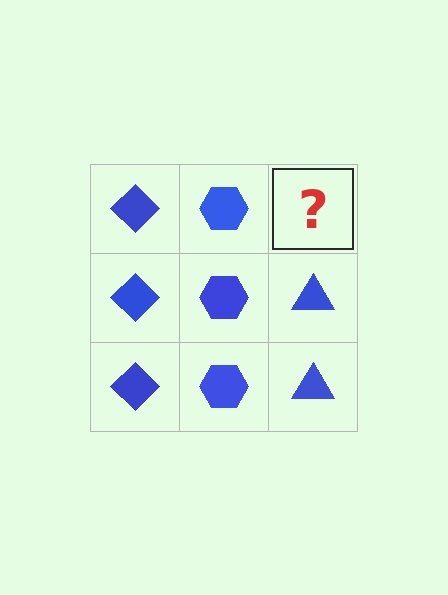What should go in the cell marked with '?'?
The missing cell should contain a blue triangle.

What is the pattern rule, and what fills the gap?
The rule is that each column has a consistent shape. The gap should be filled with a blue triangle.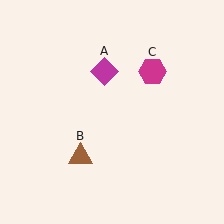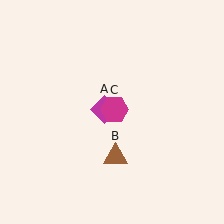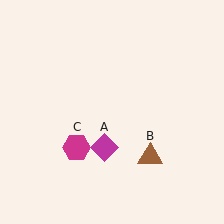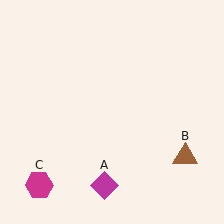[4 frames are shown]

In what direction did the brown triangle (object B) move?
The brown triangle (object B) moved right.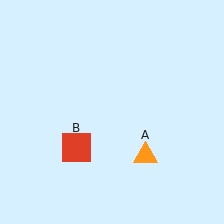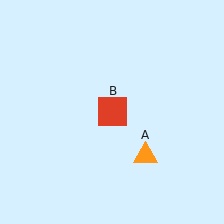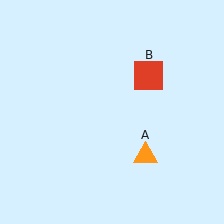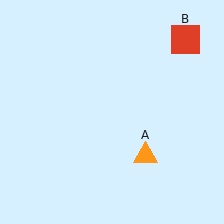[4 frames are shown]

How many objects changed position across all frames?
1 object changed position: red square (object B).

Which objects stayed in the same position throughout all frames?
Orange triangle (object A) remained stationary.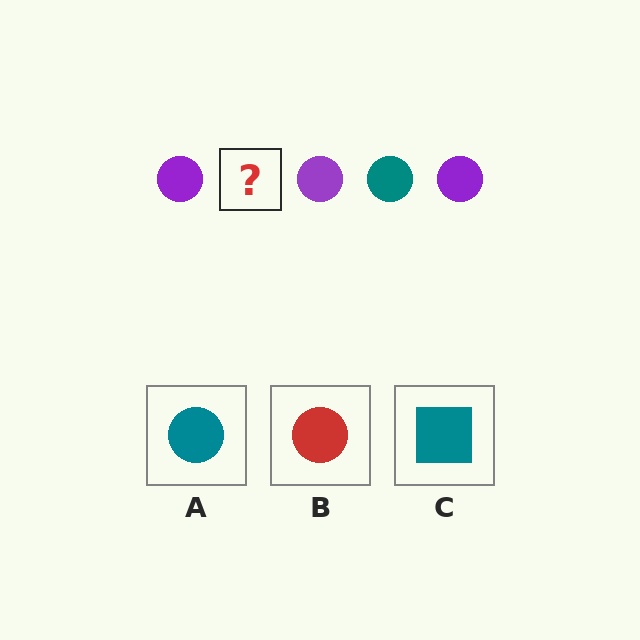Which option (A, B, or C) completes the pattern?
A.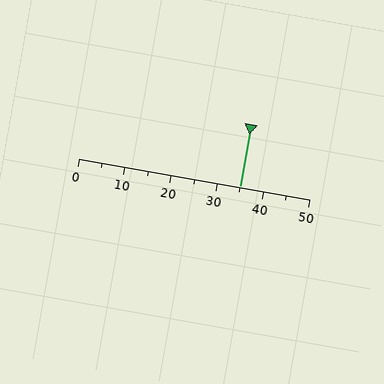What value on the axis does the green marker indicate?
The marker indicates approximately 35.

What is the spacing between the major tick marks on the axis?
The major ticks are spaced 10 apart.